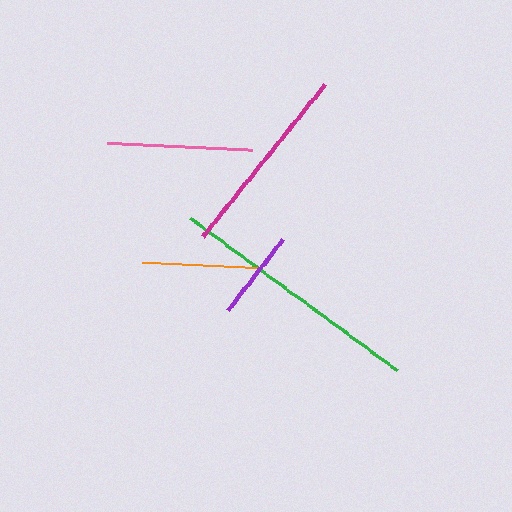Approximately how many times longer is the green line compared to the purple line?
The green line is approximately 2.9 times the length of the purple line.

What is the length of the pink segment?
The pink segment is approximately 145 pixels long.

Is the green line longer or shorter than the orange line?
The green line is longer than the orange line.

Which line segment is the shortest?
The purple line is the shortest at approximately 89 pixels.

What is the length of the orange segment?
The orange segment is approximately 119 pixels long.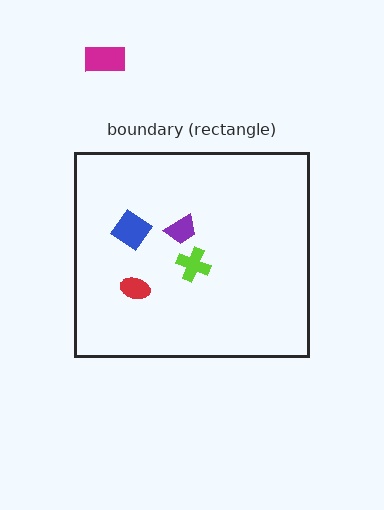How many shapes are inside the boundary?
4 inside, 1 outside.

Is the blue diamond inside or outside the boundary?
Inside.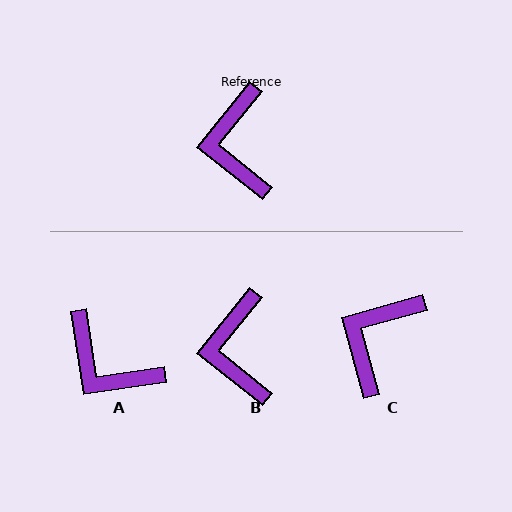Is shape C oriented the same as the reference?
No, it is off by about 36 degrees.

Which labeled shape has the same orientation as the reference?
B.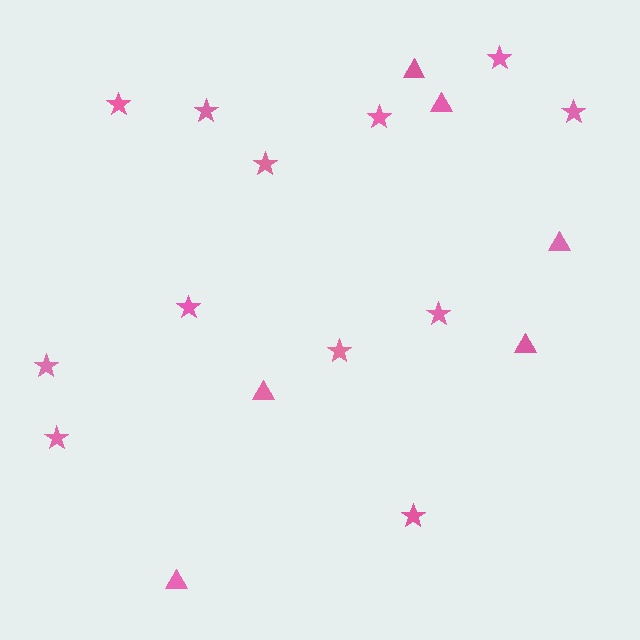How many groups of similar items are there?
There are 2 groups: one group of triangles (6) and one group of stars (12).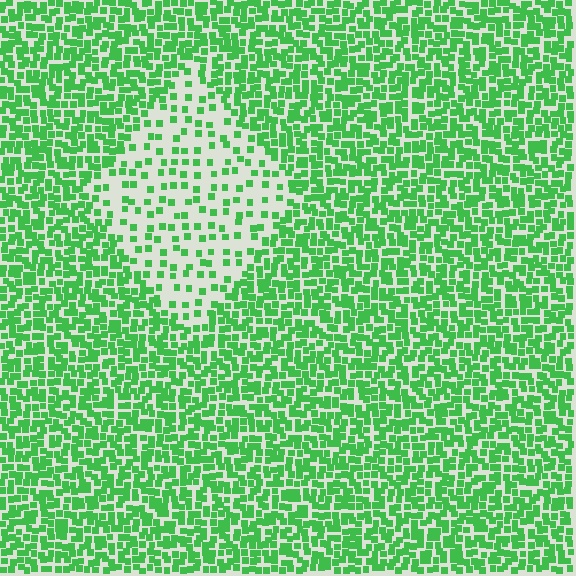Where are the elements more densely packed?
The elements are more densely packed outside the diamond boundary.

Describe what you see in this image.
The image contains small green elements arranged at two different densities. A diamond-shaped region is visible where the elements are less densely packed than the surrounding area.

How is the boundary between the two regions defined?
The boundary is defined by a change in element density (approximately 2.8x ratio). All elements are the same color, size, and shape.